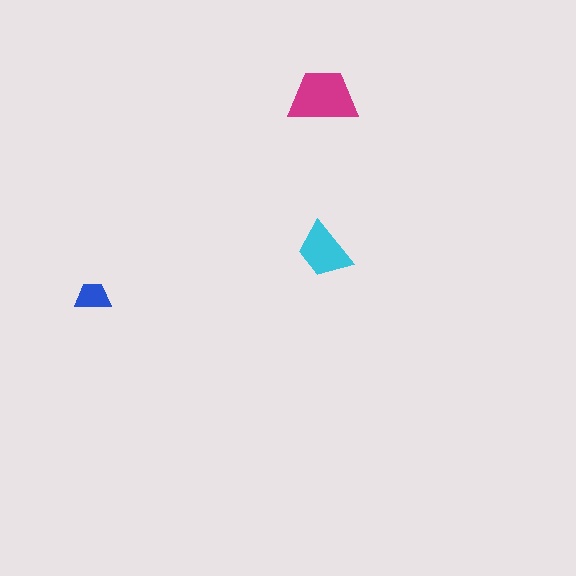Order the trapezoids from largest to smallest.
the magenta one, the cyan one, the blue one.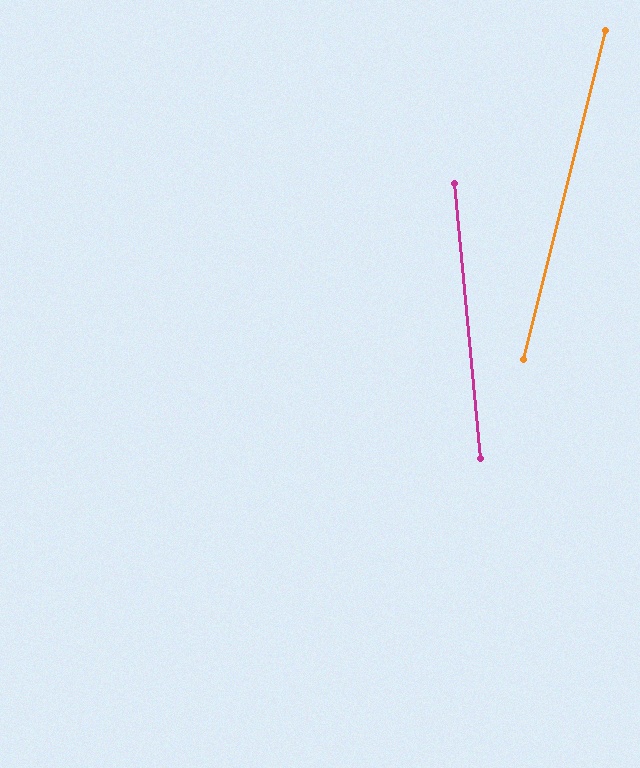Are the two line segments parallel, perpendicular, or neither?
Neither parallel nor perpendicular — they differ by about 19°.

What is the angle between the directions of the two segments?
Approximately 19 degrees.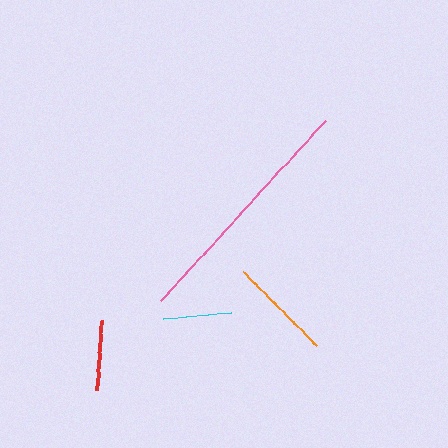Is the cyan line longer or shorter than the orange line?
The orange line is longer than the cyan line.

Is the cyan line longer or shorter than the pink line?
The pink line is longer than the cyan line.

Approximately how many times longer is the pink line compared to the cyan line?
The pink line is approximately 3.6 times the length of the cyan line.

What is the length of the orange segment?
The orange segment is approximately 105 pixels long.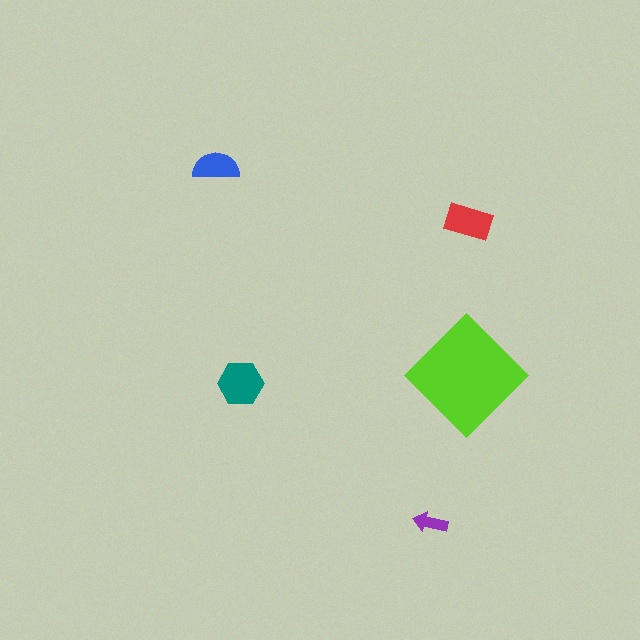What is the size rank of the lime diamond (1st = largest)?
1st.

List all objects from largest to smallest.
The lime diamond, the teal hexagon, the red rectangle, the blue semicircle, the purple arrow.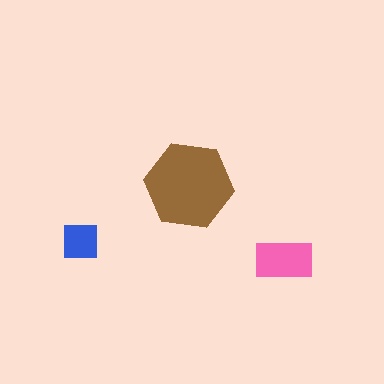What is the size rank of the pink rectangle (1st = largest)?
2nd.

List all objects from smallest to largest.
The blue square, the pink rectangle, the brown hexagon.